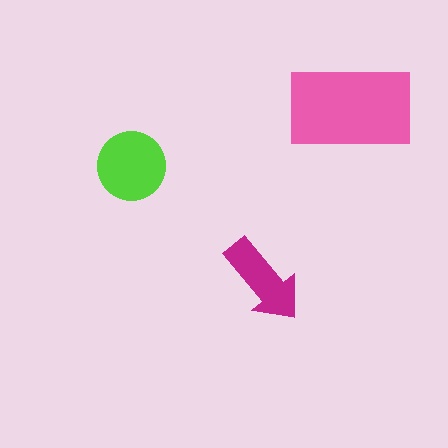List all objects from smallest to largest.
The magenta arrow, the lime circle, the pink rectangle.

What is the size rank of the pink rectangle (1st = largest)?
1st.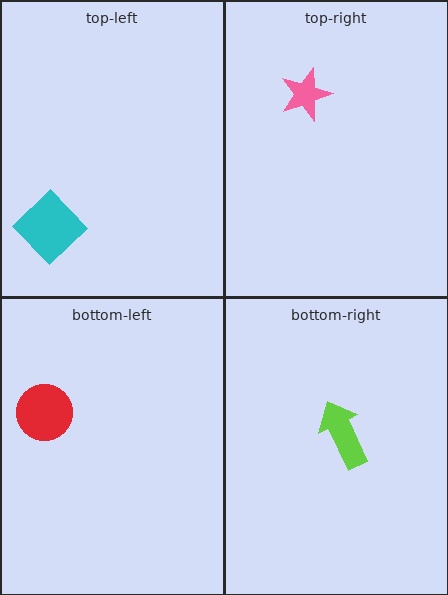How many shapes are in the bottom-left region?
1.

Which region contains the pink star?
The top-right region.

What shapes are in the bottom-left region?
The red circle.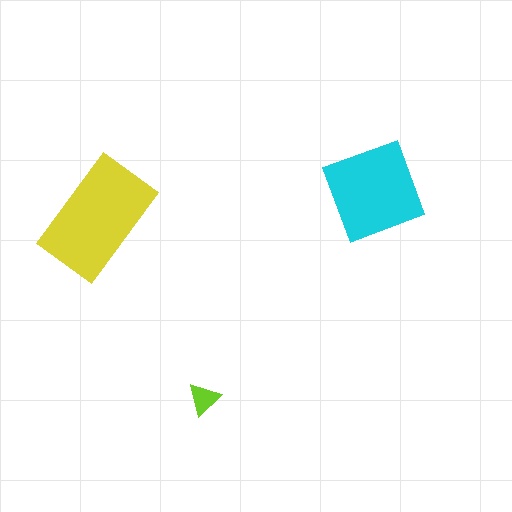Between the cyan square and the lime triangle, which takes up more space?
The cyan square.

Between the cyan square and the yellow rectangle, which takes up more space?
The yellow rectangle.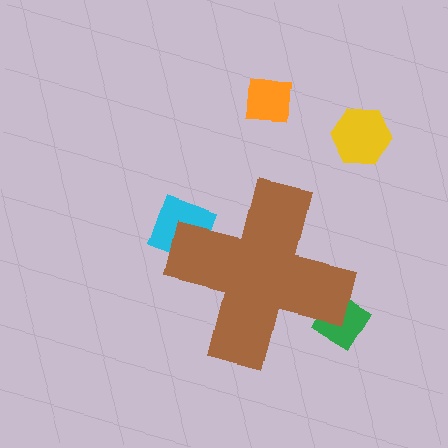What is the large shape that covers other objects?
A brown cross.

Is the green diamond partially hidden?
Yes, the green diamond is partially hidden behind the brown cross.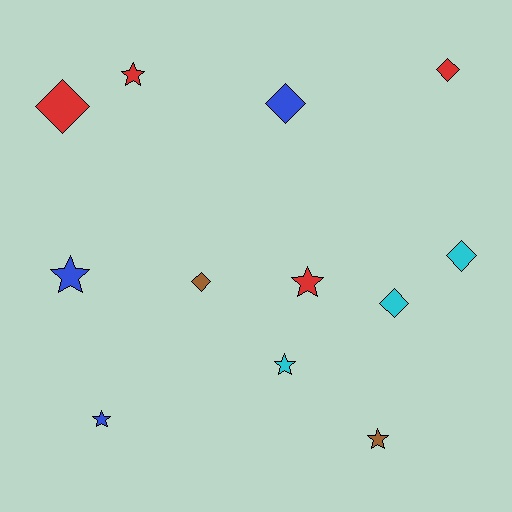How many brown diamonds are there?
There is 1 brown diamond.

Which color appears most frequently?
Red, with 4 objects.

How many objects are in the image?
There are 12 objects.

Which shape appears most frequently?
Diamond, with 6 objects.